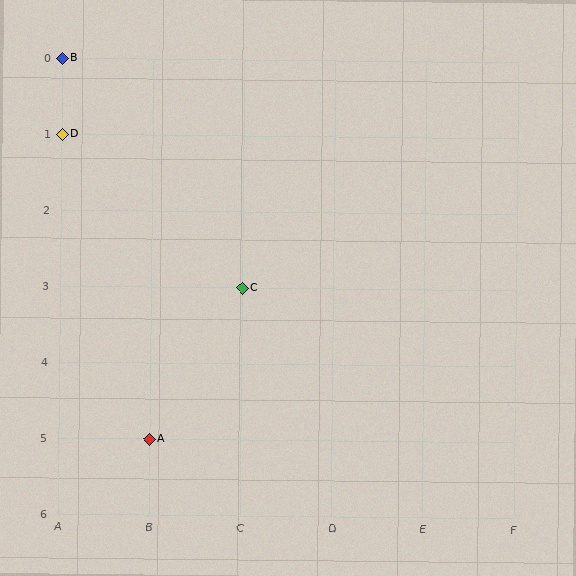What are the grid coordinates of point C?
Point C is at grid coordinates (C, 3).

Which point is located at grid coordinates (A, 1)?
Point D is at (A, 1).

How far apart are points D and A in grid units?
Points D and A are 1 column and 4 rows apart (about 4.1 grid units diagonally).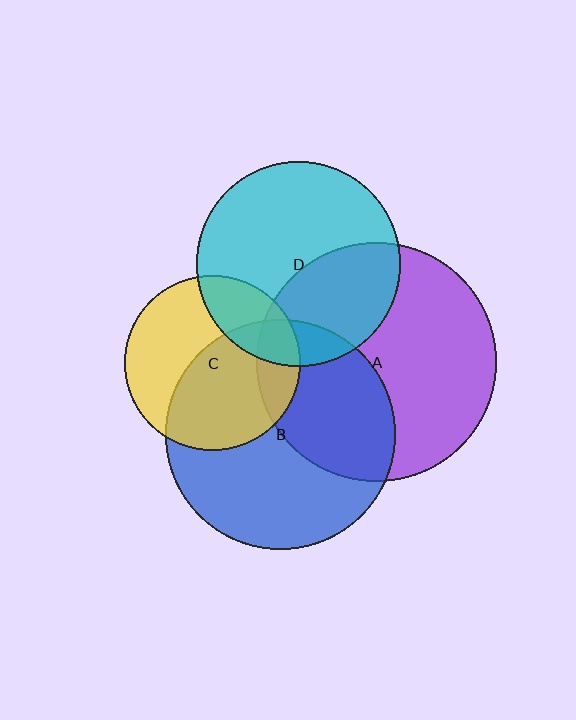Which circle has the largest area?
Circle A (purple).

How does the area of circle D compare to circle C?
Approximately 1.4 times.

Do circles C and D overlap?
Yes.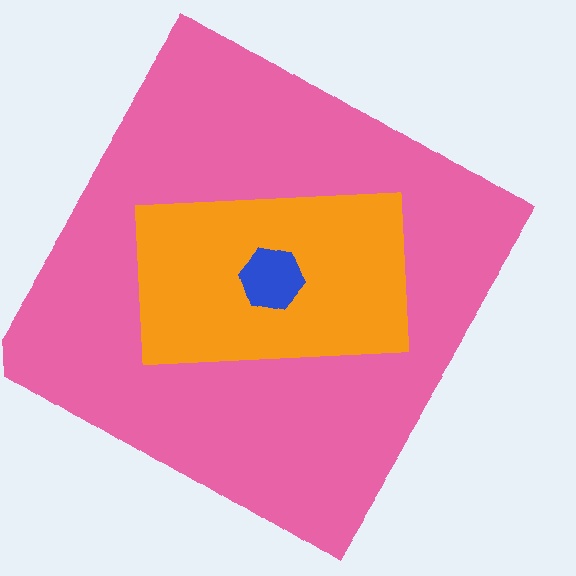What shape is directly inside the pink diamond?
The orange rectangle.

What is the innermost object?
The blue hexagon.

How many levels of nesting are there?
3.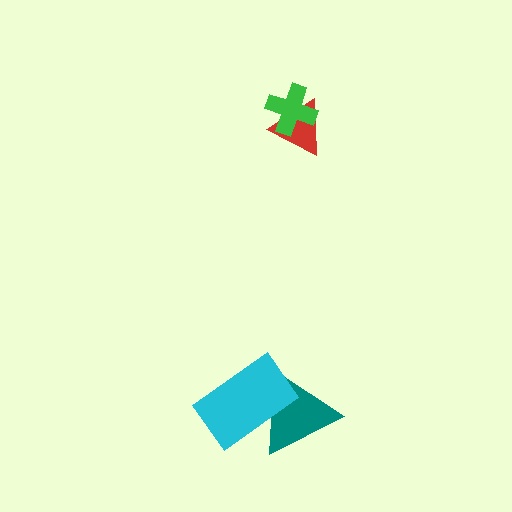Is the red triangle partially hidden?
Yes, it is partially covered by another shape.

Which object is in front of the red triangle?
The green cross is in front of the red triangle.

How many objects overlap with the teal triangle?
1 object overlaps with the teal triangle.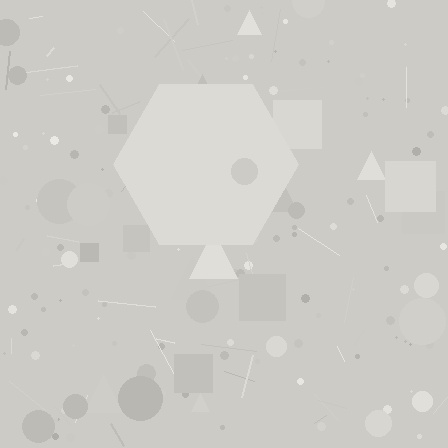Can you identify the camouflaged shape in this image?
The camouflaged shape is a hexagon.